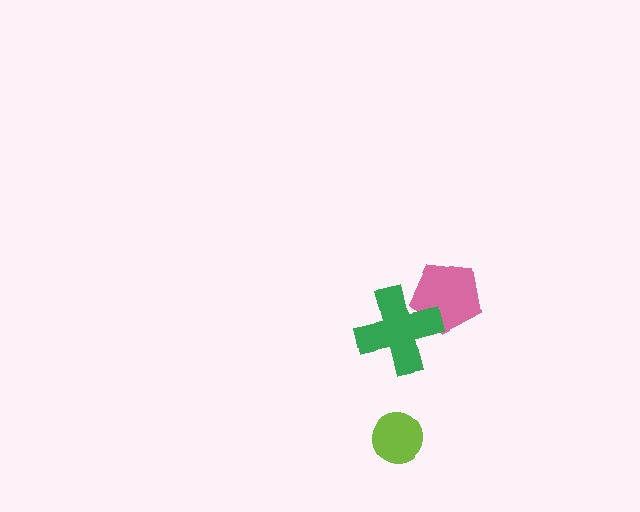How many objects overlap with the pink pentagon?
1 object overlaps with the pink pentagon.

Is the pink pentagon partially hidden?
Yes, it is partially covered by another shape.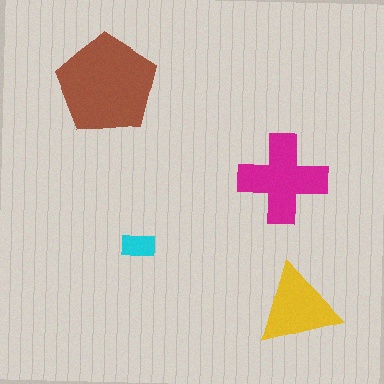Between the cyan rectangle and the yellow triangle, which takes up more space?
The yellow triangle.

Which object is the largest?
The brown pentagon.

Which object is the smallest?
The cyan rectangle.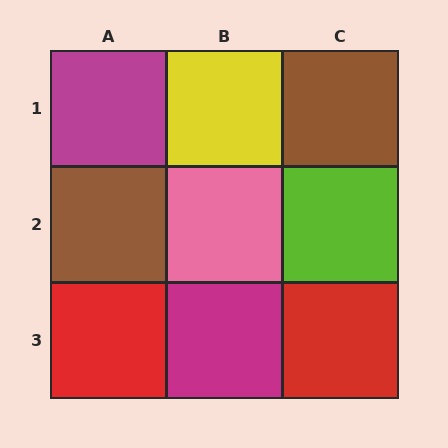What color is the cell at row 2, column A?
Brown.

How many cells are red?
2 cells are red.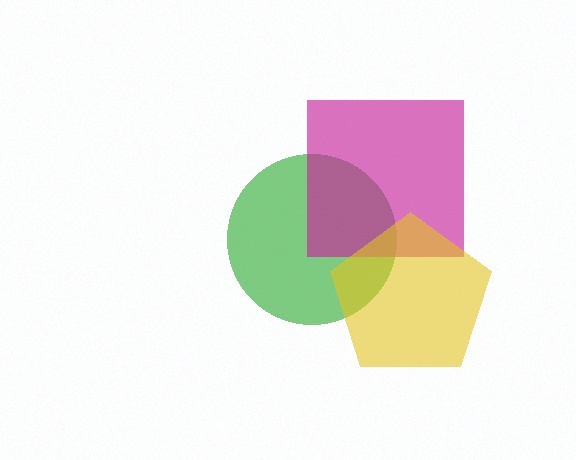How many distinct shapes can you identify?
There are 3 distinct shapes: a green circle, a magenta square, a yellow pentagon.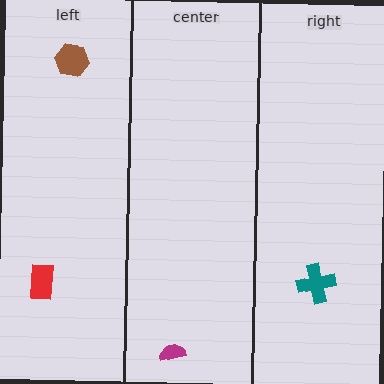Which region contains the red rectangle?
The left region.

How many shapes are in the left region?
2.